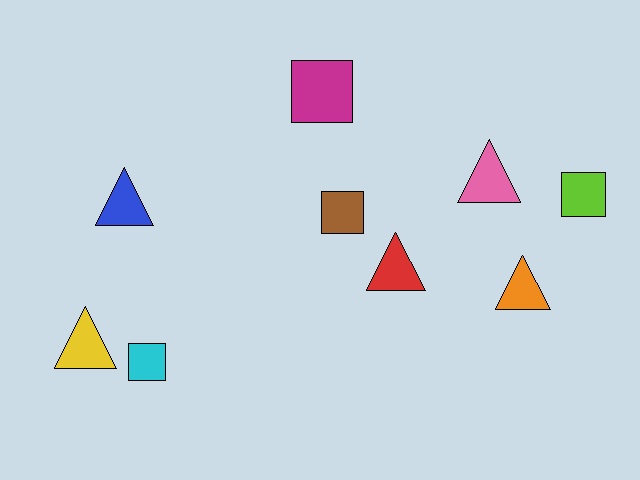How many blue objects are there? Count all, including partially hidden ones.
There is 1 blue object.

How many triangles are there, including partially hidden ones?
There are 5 triangles.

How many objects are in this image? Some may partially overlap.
There are 9 objects.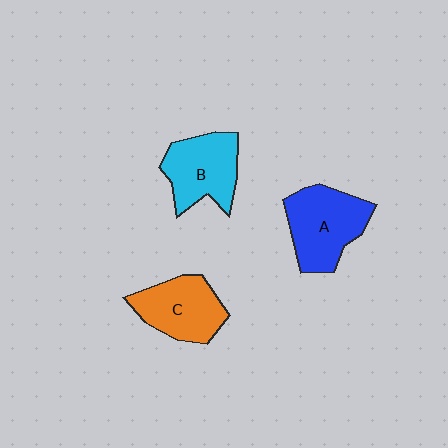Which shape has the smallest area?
Shape C (orange).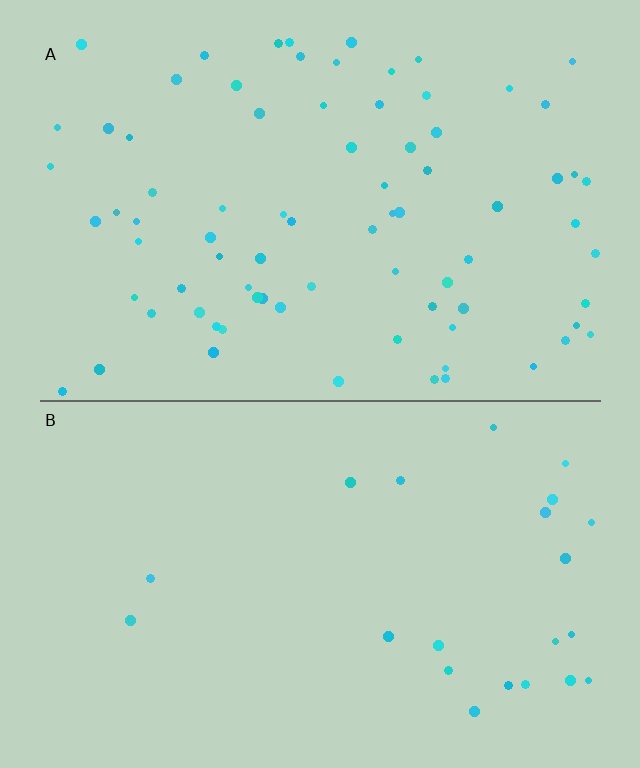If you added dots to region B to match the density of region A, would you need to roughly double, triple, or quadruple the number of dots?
Approximately triple.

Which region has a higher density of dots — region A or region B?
A (the top).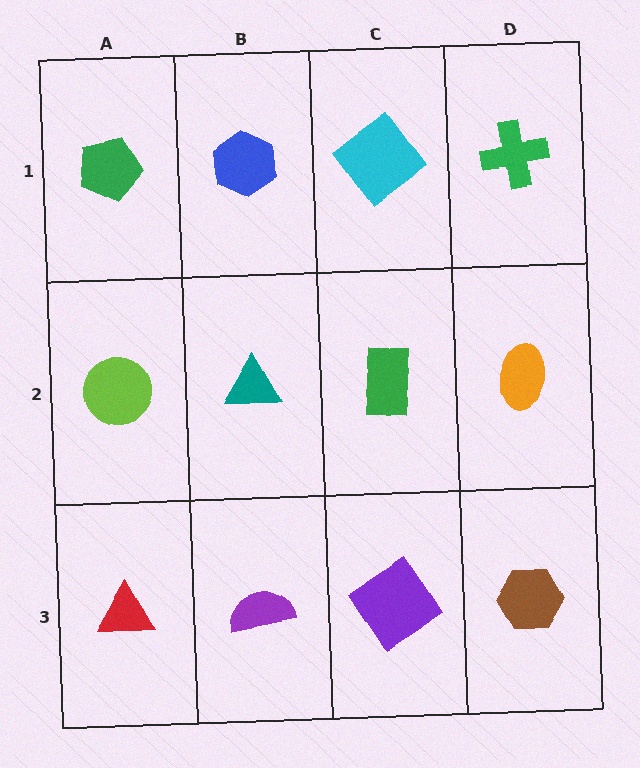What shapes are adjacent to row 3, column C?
A green rectangle (row 2, column C), a purple semicircle (row 3, column B), a brown hexagon (row 3, column D).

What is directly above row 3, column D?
An orange ellipse.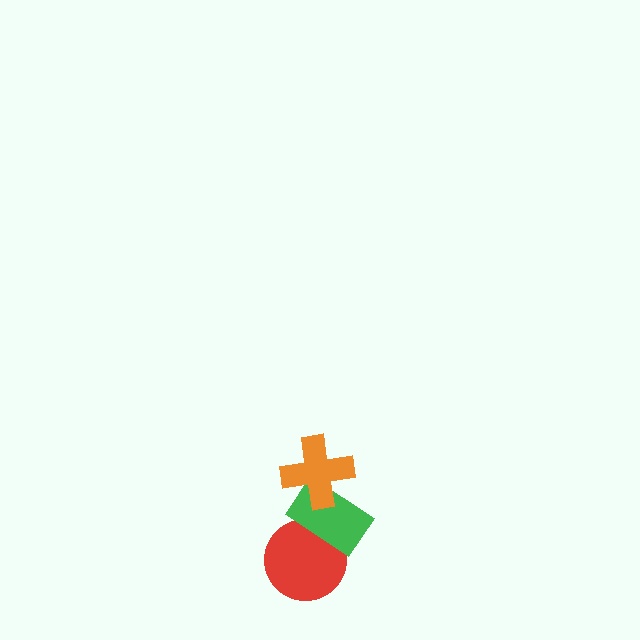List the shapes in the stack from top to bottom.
From top to bottom: the orange cross, the green rectangle, the red circle.